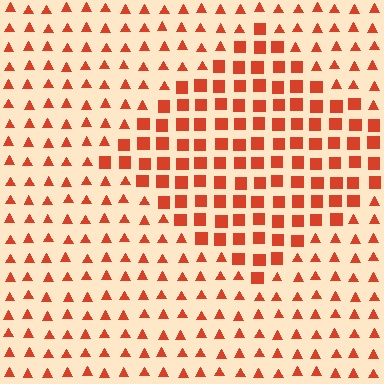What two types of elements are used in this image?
The image uses squares inside the diamond region and triangles outside it.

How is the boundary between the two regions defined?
The boundary is defined by a change in element shape: squares inside vs. triangles outside. All elements share the same color and spacing.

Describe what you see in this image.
The image is filled with small red elements arranged in a uniform grid. A diamond-shaped region contains squares, while the surrounding area contains triangles. The boundary is defined purely by the change in element shape.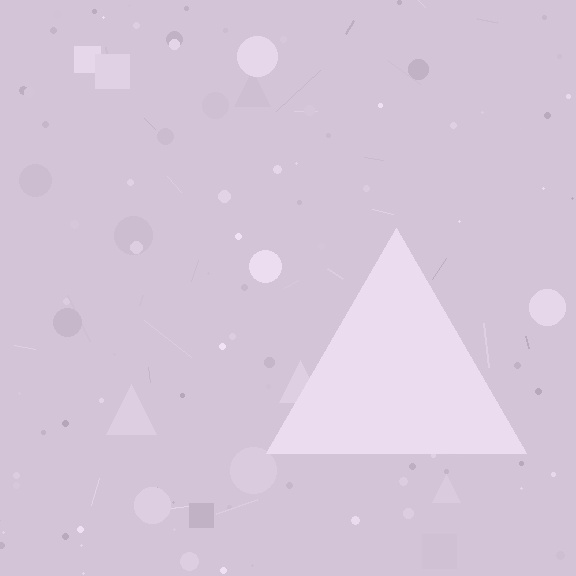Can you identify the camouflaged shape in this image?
The camouflaged shape is a triangle.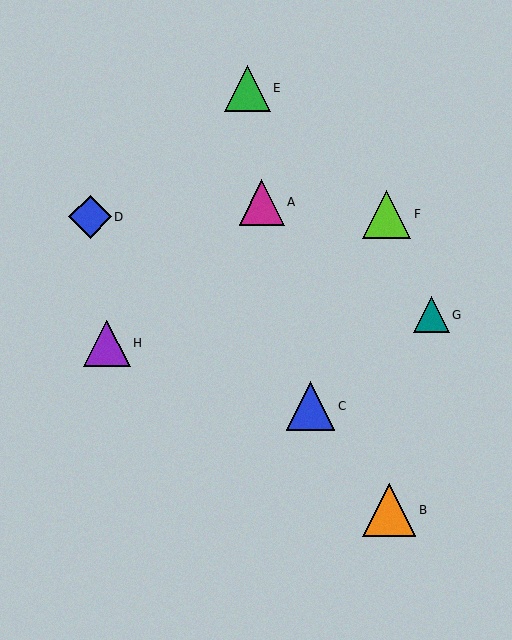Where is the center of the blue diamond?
The center of the blue diamond is at (90, 217).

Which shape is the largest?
The orange triangle (labeled B) is the largest.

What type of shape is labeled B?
Shape B is an orange triangle.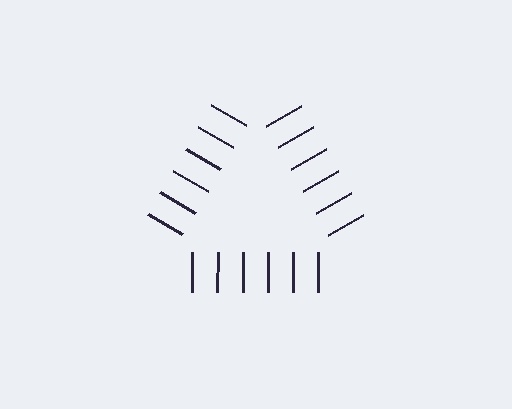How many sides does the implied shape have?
3 sides — the line-ends trace a triangle.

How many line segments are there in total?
18 — 6 along each of the 3 edges.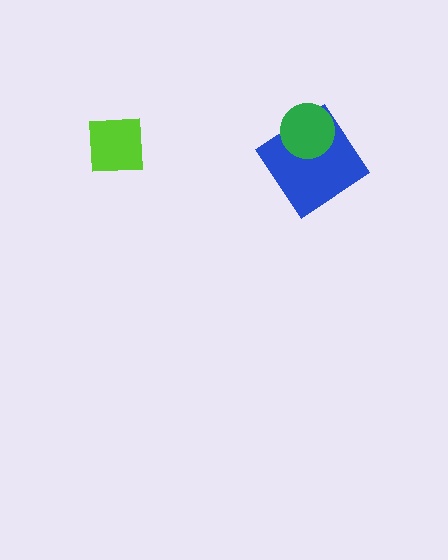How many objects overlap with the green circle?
1 object overlaps with the green circle.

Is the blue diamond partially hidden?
Yes, it is partially covered by another shape.